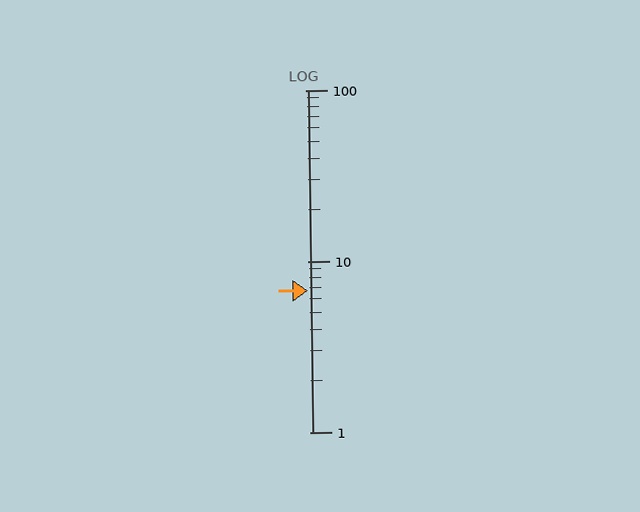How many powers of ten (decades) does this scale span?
The scale spans 2 decades, from 1 to 100.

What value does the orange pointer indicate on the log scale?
The pointer indicates approximately 6.7.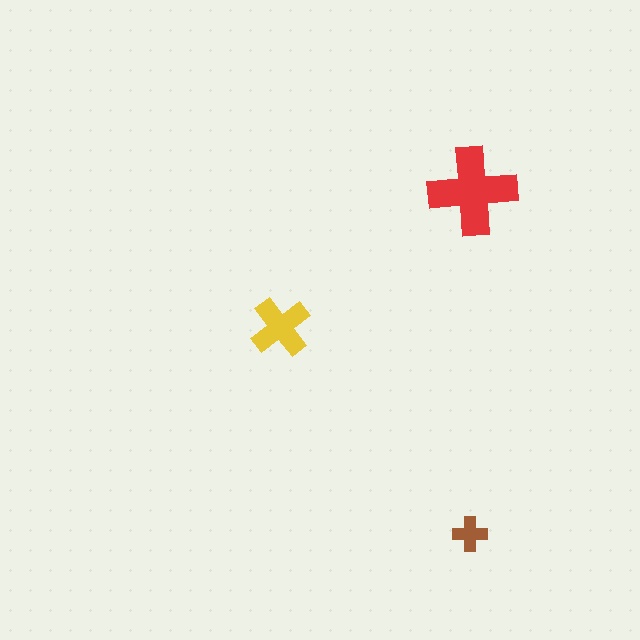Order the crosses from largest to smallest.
the red one, the yellow one, the brown one.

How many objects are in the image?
There are 3 objects in the image.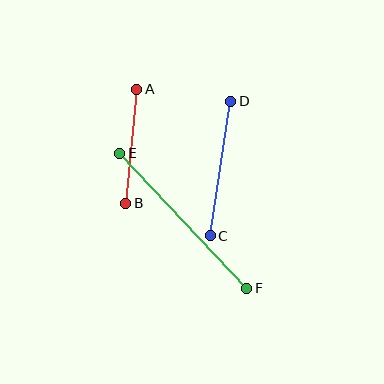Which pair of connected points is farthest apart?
Points E and F are farthest apart.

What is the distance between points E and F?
The distance is approximately 185 pixels.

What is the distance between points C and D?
The distance is approximately 136 pixels.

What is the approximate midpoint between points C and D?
The midpoint is at approximately (220, 169) pixels.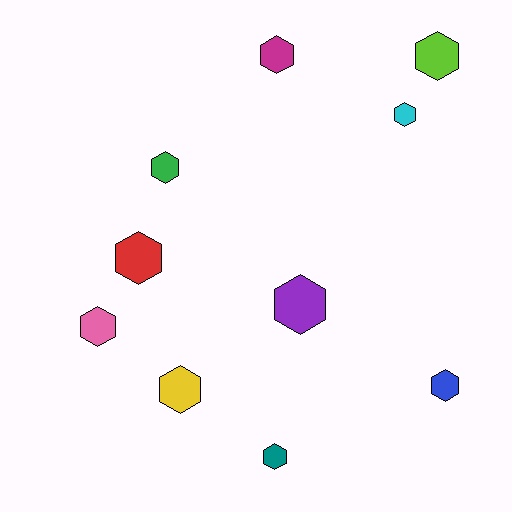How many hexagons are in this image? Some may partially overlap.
There are 10 hexagons.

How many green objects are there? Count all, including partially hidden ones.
There is 1 green object.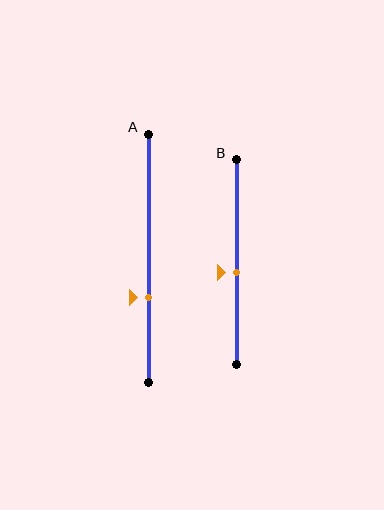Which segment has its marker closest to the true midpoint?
Segment B has its marker closest to the true midpoint.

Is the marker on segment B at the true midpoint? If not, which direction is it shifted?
No, the marker on segment B is shifted downward by about 5% of the segment length.